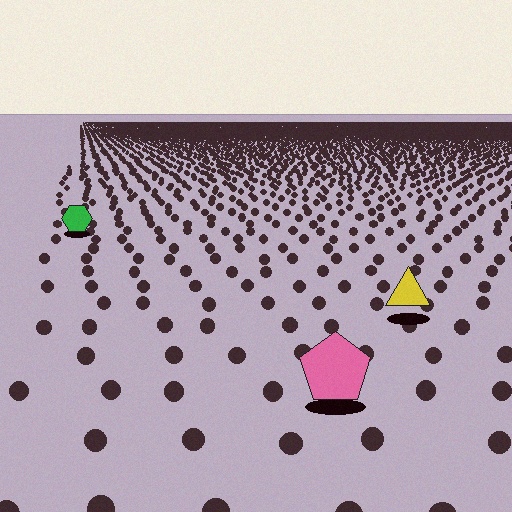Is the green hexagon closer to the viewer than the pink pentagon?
No. The pink pentagon is closer — you can tell from the texture gradient: the ground texture is coarser near it.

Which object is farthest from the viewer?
The green hexagon is farthest from the viewer. It appears smaller and the ground texture around it is denser.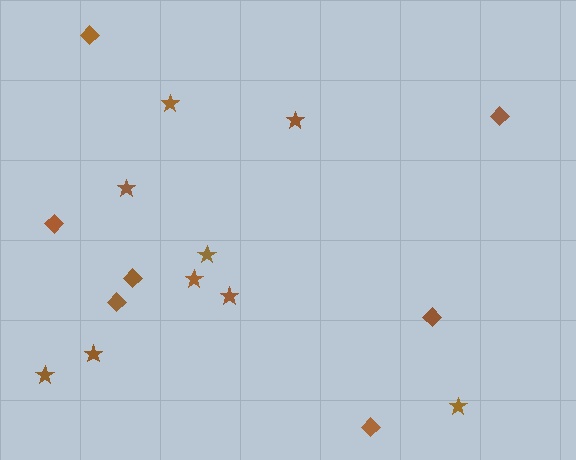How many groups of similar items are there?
There are 2 groups: one group of diamonds (7) and one group of stars (9).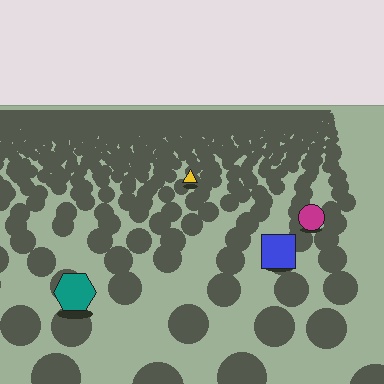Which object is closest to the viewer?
The teal hexagon is closest. The texture marks near it are larger and more spread out.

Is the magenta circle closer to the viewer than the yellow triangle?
Yes. The magenta circle is closer — you can tell from the texture gradient: the ground texture is coarser near it.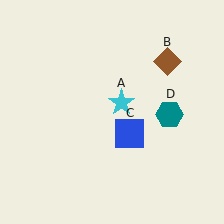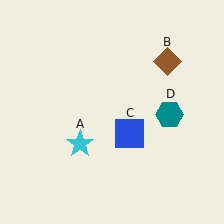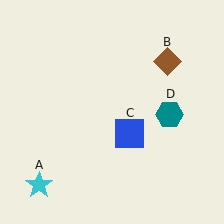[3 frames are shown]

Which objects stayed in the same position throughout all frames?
Brown diamond (object B) and blue square (object C) and teal hexagon (object D) remained stationary.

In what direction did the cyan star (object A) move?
The cyan star (object A) moved down and to the left.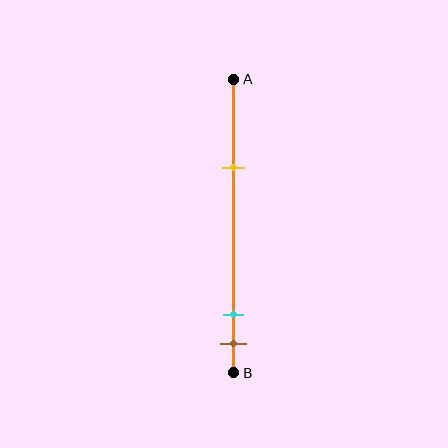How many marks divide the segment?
There are 3 marks dividing the segment.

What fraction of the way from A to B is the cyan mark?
The cyan mark is approximately 80% (0.8) of the way from A to B.